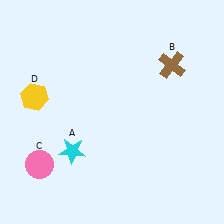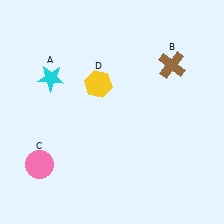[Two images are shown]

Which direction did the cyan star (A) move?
The cyan star (A) moved up.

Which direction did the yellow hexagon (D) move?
The yellow hexagon (D) moved right.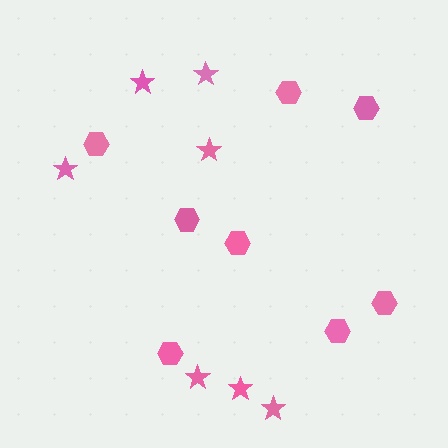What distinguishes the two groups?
There are 2 groups: one group of stars (7) and one group of hexagons (8).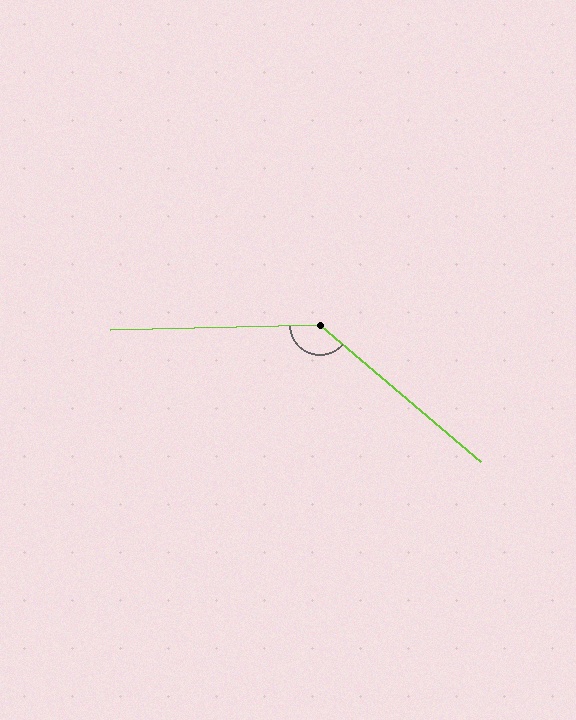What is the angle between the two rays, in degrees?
Approximately 138 degrees.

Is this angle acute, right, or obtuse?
It is obtuse.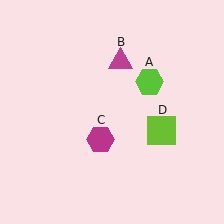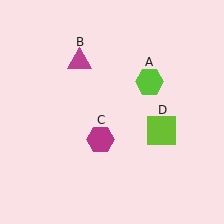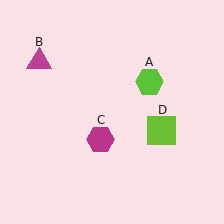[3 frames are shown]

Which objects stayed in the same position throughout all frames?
Lime hexagon (object A) and magenta hexagon (object C) and lime square (object D) remained stationary.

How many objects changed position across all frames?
1 object changed position: magenta triangle (object B).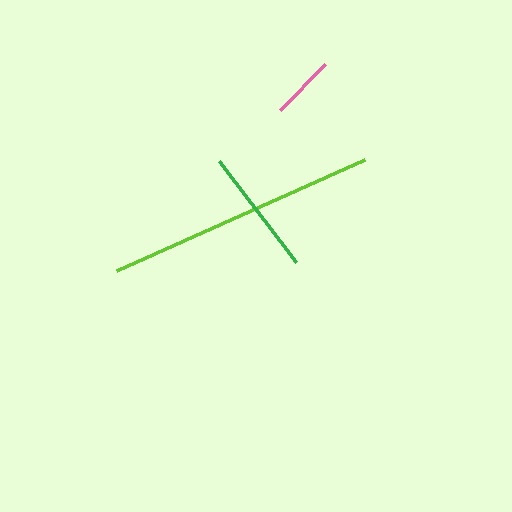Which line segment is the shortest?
The pink line is the shortest at approximately 65 pixels.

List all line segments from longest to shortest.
From longest to shortest: lime, green, pink.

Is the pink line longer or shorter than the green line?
The green line is longer than the pink line.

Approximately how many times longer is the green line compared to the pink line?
The green line is approximately 2.0 times the length of the pink line.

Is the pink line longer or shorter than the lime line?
The lime line is longer than the pink line.